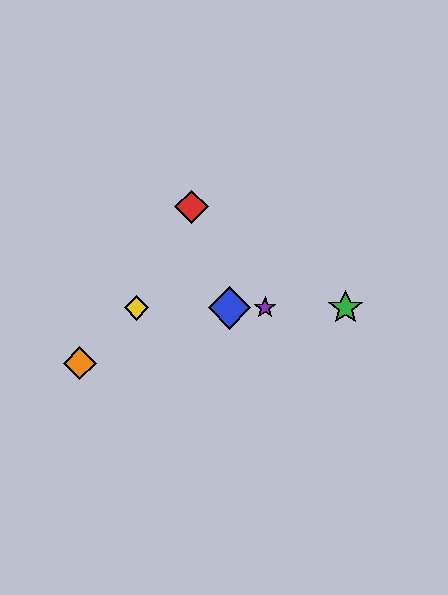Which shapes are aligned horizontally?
The blue diamond, the green star, the yellow diamond, the purple star are aligned horizontally.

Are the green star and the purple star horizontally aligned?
Yes, both are at y≈308.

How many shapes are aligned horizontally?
4 shapes (the blue diamond, the green star, the yellow diamond, the purple star) are aligned horizontally.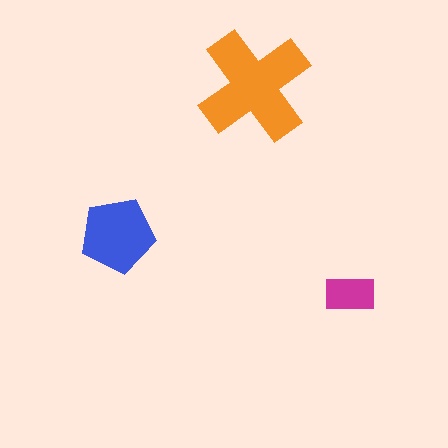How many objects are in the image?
There are 3 objects in the image.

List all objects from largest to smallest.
The orange cross, the blue pentagon, the magenta rectangle.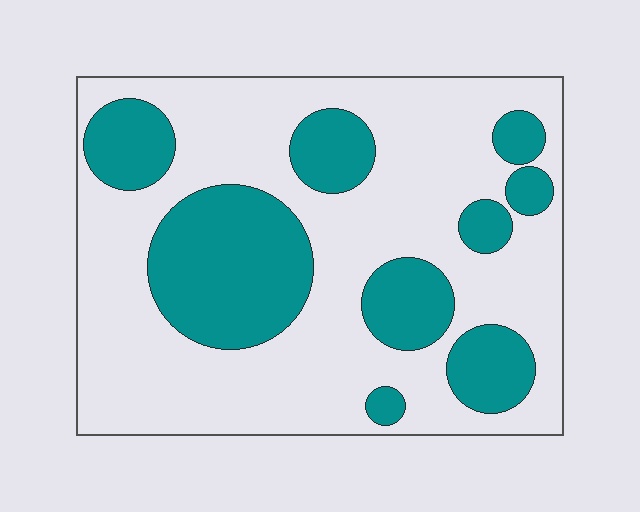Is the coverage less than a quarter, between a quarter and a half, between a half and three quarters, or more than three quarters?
Between a quarter and a half.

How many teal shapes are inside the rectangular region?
9.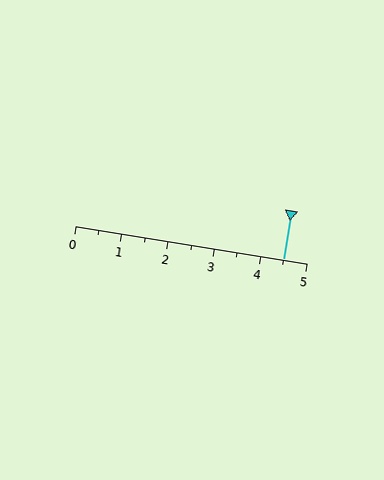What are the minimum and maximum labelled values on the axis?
The axis runs from 0 to 5.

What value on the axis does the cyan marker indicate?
The marker indicates approximately 4.5.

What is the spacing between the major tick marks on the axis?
The major ticks are spaced 1 apart.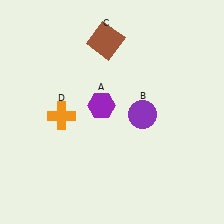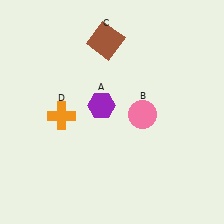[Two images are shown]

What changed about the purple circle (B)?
In Image 1, B is purple. In Image 2, it changed to pink.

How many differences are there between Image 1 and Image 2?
There is 1 difference between the two images.